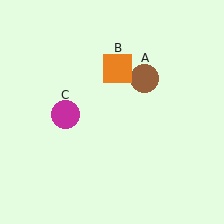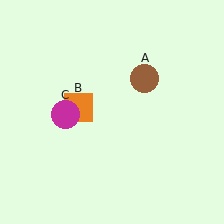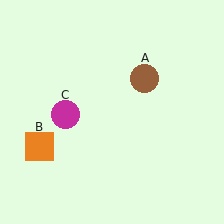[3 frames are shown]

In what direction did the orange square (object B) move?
The orange square (object B) moved down and to the left.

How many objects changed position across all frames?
1 object changed position: orange square (object B).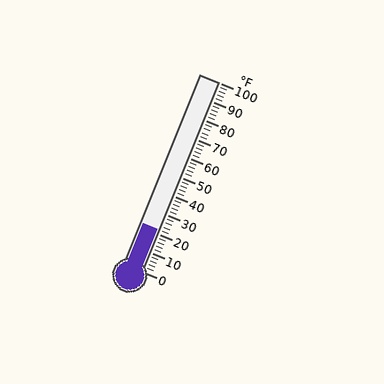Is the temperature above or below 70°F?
The temperature is below 70°F.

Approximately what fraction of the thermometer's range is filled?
The thermometer is filled to approximately 20% of its range.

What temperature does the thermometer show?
The thermometer shows approximately 22°F.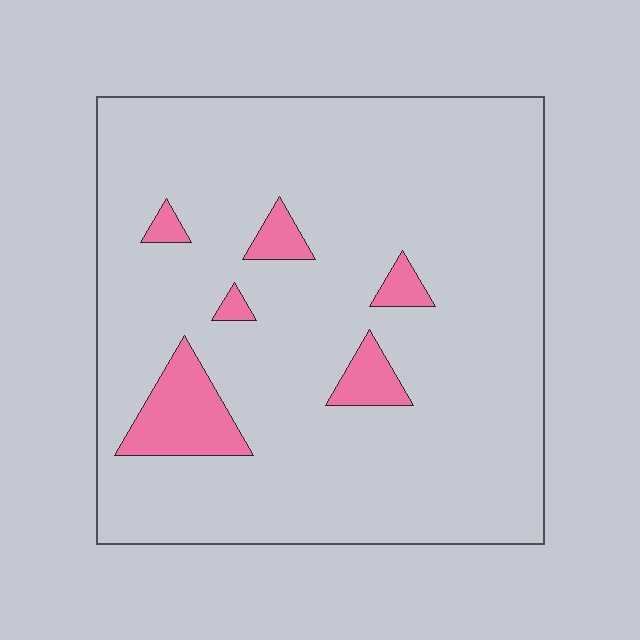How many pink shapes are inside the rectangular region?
6.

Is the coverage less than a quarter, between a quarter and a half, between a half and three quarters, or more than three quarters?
Less than a quarter.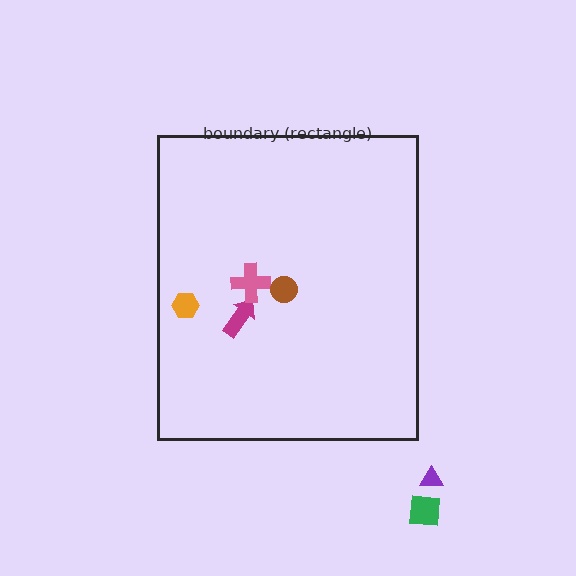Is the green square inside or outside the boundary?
Outside.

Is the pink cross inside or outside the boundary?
Inside.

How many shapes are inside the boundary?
4 inside, 2 outside.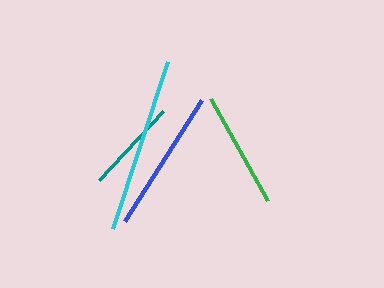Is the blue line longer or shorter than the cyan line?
The cyan line is longer than the blue line.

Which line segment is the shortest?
The teal line is the shortest at approximately 94 pixels.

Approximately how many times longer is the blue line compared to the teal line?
The blue line is approximately 1.5 times the length of the teal line.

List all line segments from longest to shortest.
From longest to shortest: cyan, blue, green, teal.